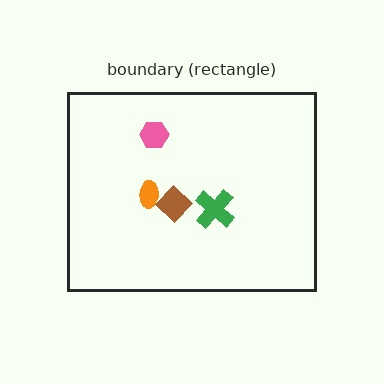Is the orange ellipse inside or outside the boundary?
Inside.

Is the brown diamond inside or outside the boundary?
Inside.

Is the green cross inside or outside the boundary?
Inside.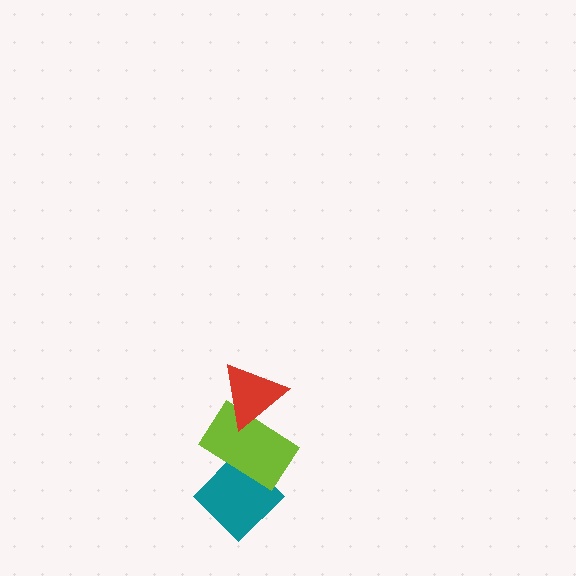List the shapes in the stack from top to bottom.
From top to bottom: the red triangle, the lime rectangle, the teal diamond.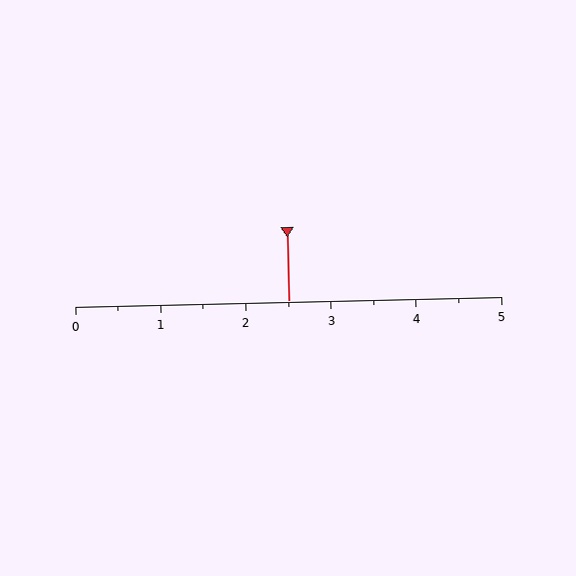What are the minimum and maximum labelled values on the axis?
The axis runs from 0 to 5.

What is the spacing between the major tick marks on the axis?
The major ticks are spaced 1 apart.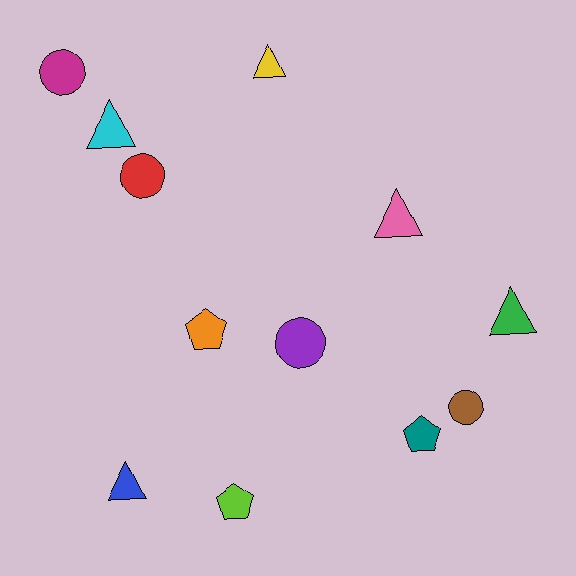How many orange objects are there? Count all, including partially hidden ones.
There is 1 orange object.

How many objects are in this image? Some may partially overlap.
There are 12 objects.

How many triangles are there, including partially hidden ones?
There are 5 triangles.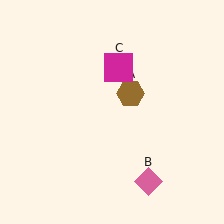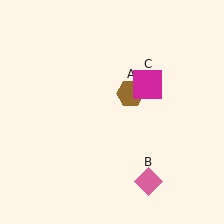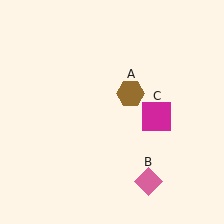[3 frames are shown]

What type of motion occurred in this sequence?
The magenta square (object C) rotated clockwise around the center of the scene.